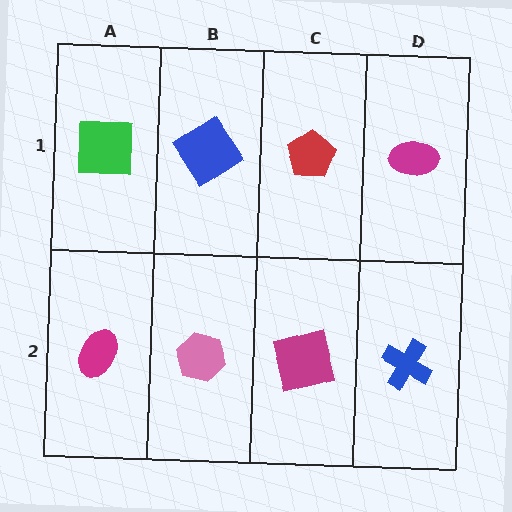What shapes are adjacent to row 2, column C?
A red pentagon (row 1, column C), a pink hexagon (row 2, column B), a blue cross (row 2, column D).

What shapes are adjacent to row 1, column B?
A pink hexagon (row 2, column B), a green square (row 1, column A), a red pentagon (row 1, column C).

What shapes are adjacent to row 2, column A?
A green square (row 1, column A), a pink hexagon (row 2, column B).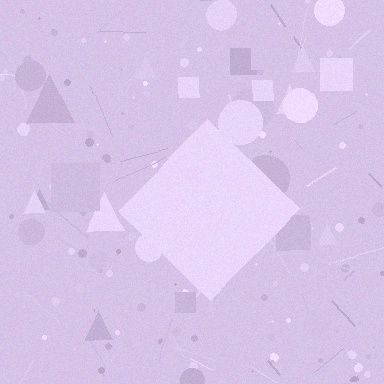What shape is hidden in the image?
A diamond is hidden in the image.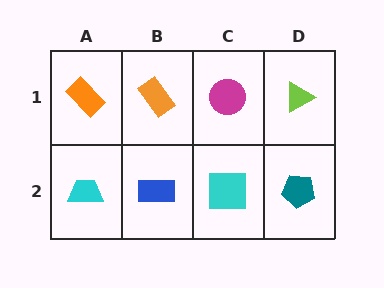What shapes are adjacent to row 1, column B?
A blue rectangle (row 2, column B), an orange rectangle (row 1, column A), a magenta circle (row 1, column C).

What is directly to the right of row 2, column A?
A blue rectangle.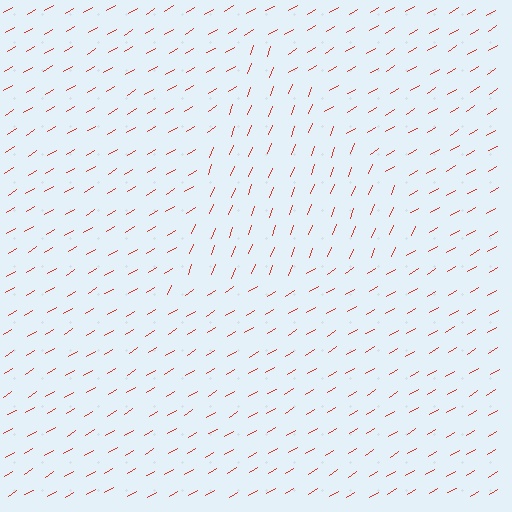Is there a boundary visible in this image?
Yes, there is a texture boundary formed by a change in line orientation.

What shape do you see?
I see a triangle.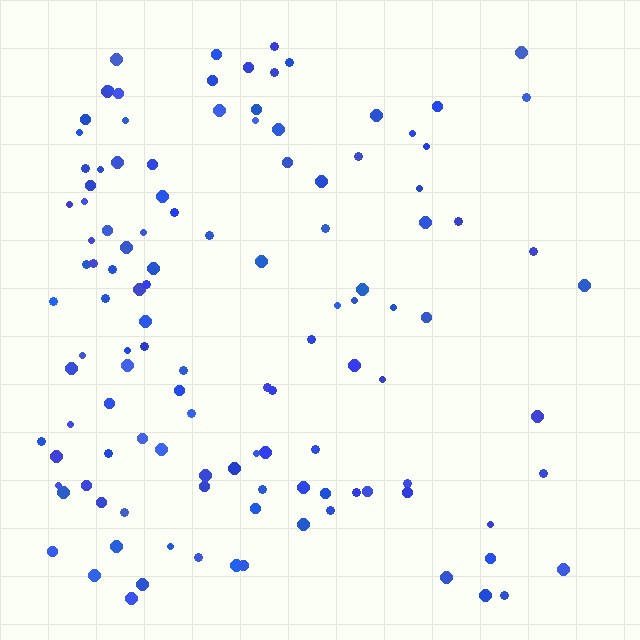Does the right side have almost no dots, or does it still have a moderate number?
Still a moderate number, just noticeably fewer than the left.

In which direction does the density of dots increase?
From right to left, with the left side densest.